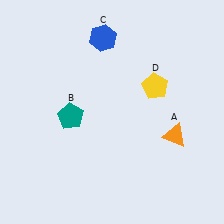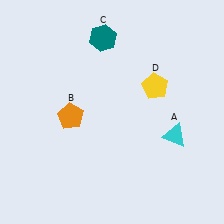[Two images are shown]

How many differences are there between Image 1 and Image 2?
There are 3 differences between the two images.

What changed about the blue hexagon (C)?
In Image 1, C is blue. In Image 2, it changed to teal.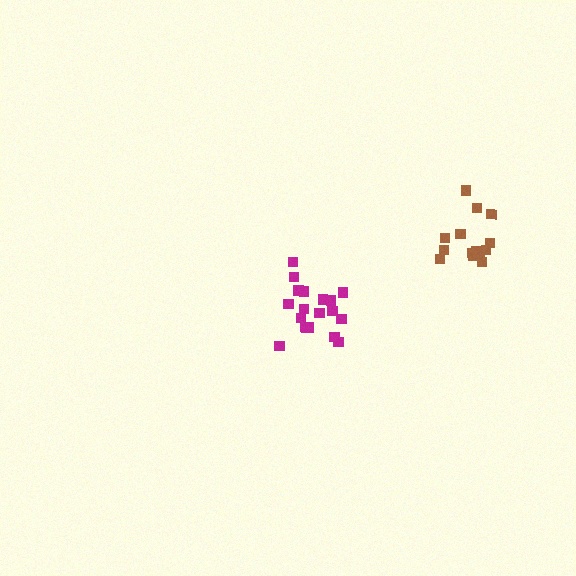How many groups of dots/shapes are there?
There are 2 groups.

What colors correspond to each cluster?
The clusters are colored: magenta, brown.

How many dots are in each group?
Group 1: 19 dots, Group 2: 14 dots (33 total).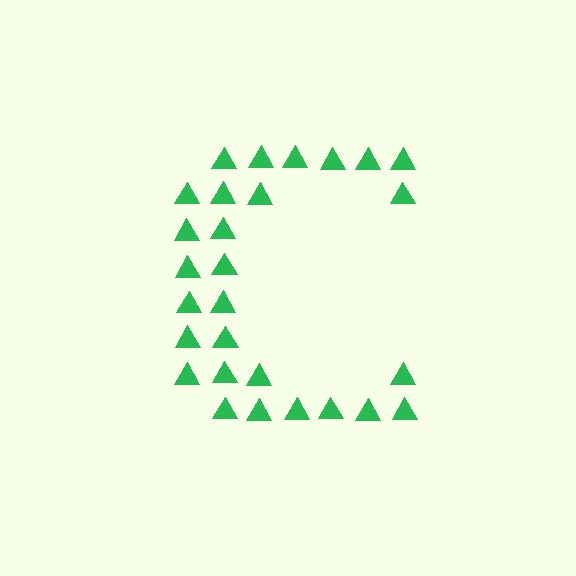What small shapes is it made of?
It is made of small triangles.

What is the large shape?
The large shape is the letter C.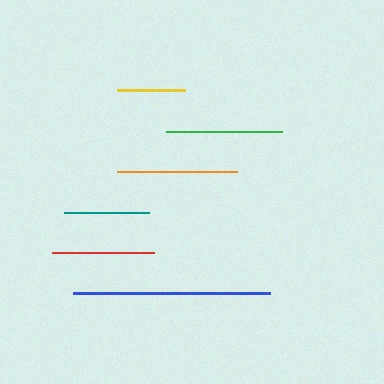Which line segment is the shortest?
The yellow line is the shortest at approximately 67 pixels.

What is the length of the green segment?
The green segment is approximately 116 pixels long.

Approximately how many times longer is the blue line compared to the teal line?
The blue line is approximately 2.3 times the length of the teal line.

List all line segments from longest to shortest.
From longest to shortest: blue, orange, green, red, teal, yellow.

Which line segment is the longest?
The blue line is the longest at approximately 197 pixels.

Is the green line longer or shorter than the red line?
The green line is longer than the red line.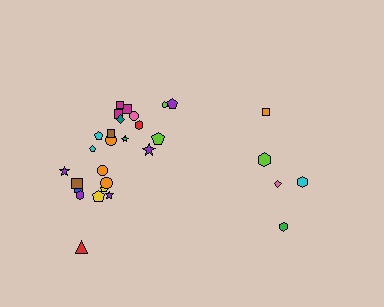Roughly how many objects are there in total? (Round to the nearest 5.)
Roughly 30 objects in total.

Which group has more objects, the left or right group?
The left group.